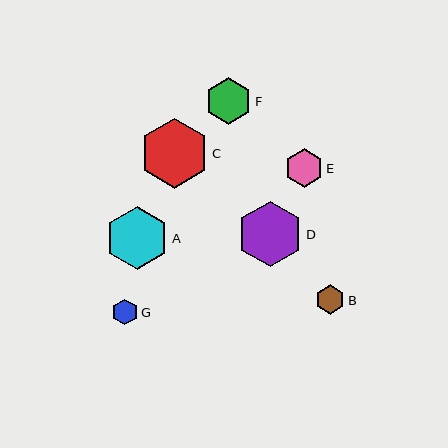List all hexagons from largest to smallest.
From largest to smallest: C, D, A, F, E, B, G.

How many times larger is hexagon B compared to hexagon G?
Hexagon B is approximately 1.1 times the size of hexagon G.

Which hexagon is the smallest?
Hexagon G is the smallest with a size of approximately 26 pixels.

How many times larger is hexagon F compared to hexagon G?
Hexagon F is approximately 1.8 times the size of hexagon G.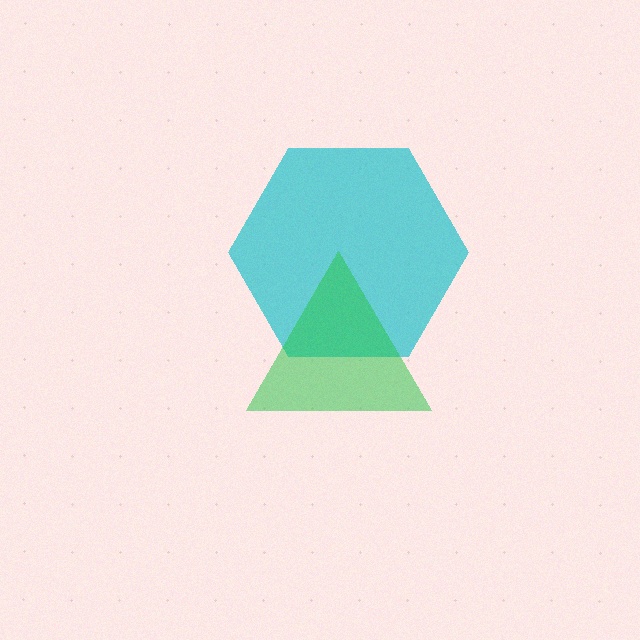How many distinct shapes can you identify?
There are 2 distinct shapes: a cyan hexagon, a green triangle.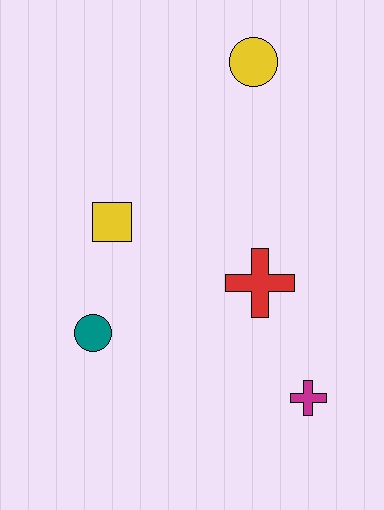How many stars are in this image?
There are no stars.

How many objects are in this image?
There are 5 objects.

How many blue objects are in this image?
There are no blue objects.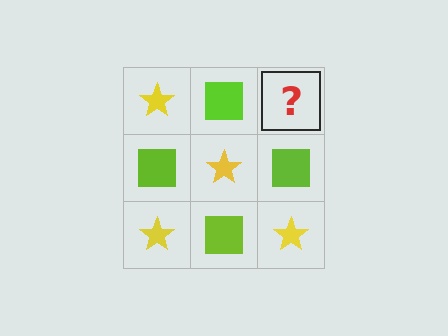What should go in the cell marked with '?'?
The missing cell should contain a yellow star.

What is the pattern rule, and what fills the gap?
The rule is that it alternates yellow star and lime square in a checkerboard pattern. The gap should be filled with a yellow star.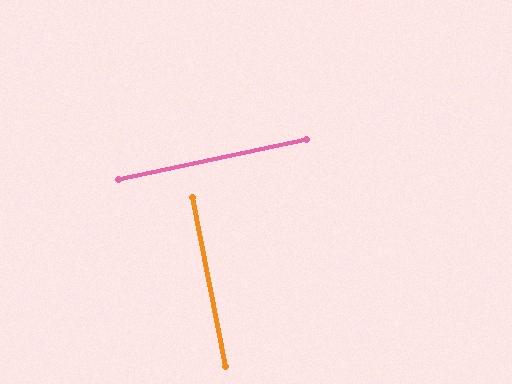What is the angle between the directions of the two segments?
Approximately 89 degrees.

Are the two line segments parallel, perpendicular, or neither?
Perpendicular — they meet at approximately 89°.